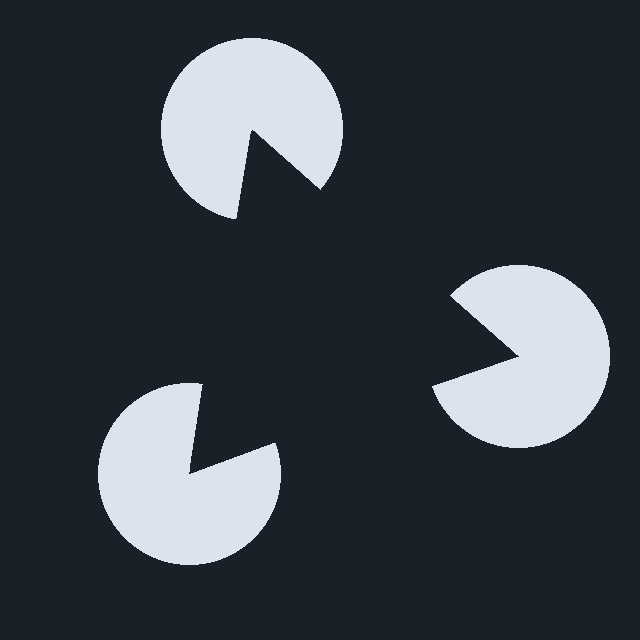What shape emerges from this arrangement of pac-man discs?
An illusory triangle — its edges are inferred from the aligned wedge cuts in the pac-man discs, not physically drawn.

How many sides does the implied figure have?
3 sides.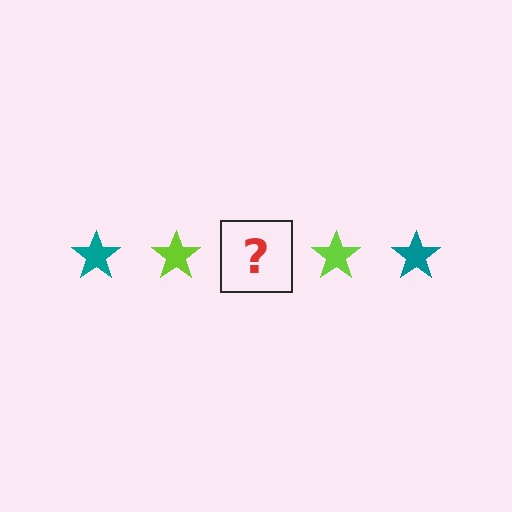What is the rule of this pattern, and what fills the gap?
The rule is that the pattern cycles through teal, lime stars. The gap should be filled with a teal star.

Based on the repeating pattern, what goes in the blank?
The blank should be a teal star.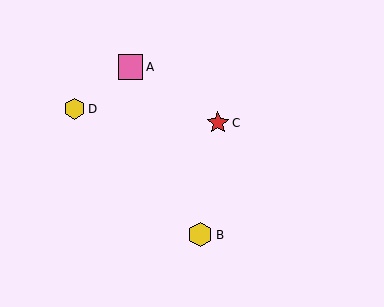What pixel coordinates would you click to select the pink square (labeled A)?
Click at (130, 67) to select the pink square A.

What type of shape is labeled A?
Shape A is a pink square.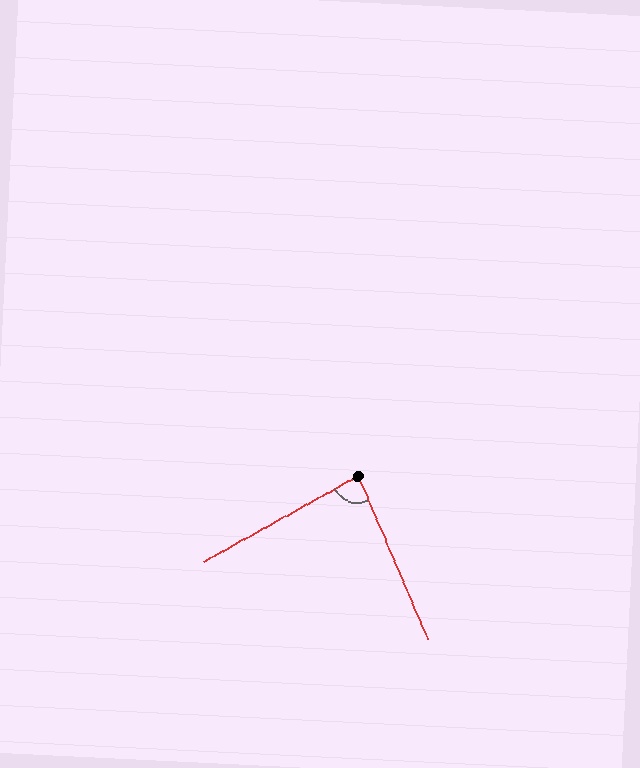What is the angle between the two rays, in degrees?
Approximately 84 degrees.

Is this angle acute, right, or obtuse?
It is acute.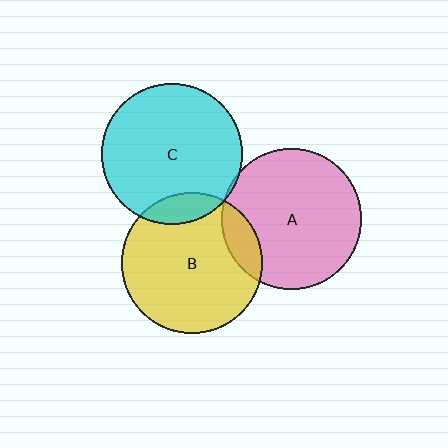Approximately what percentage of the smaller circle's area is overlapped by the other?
Approximately 10%.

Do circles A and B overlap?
Yes.